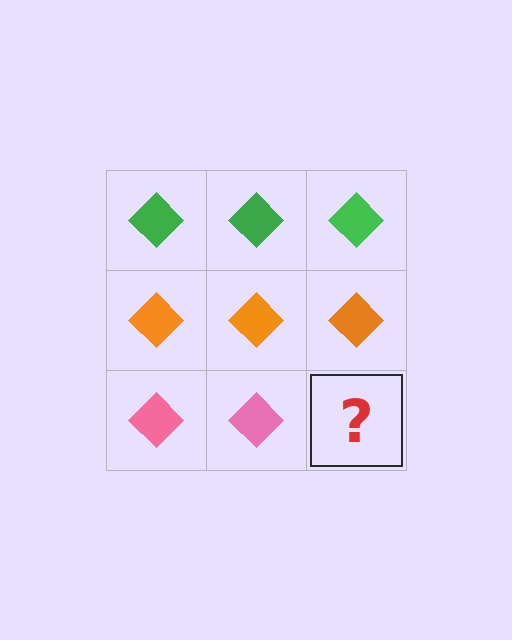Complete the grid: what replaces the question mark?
The question mark should be replaced with a pink diamond.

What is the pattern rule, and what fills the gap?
The rule is that each row has a consistent color. The gap should be filled with a pink diamond.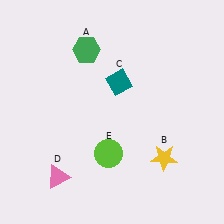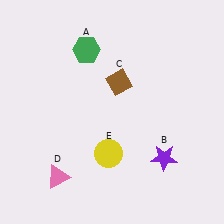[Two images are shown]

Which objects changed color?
B changed from yellow to purple. C changed from teal to brown. E changed from lime to yellow.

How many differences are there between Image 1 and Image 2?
There are 3 differences between the two images.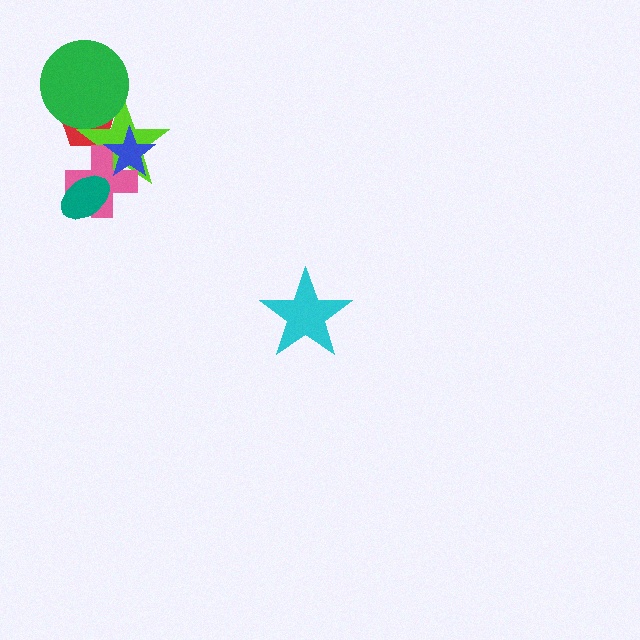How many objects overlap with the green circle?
2 objects overlap with the green circle.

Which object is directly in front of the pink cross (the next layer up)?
The blue star is directly in front of the pink cross.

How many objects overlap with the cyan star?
0 objects overlap with the cyan star.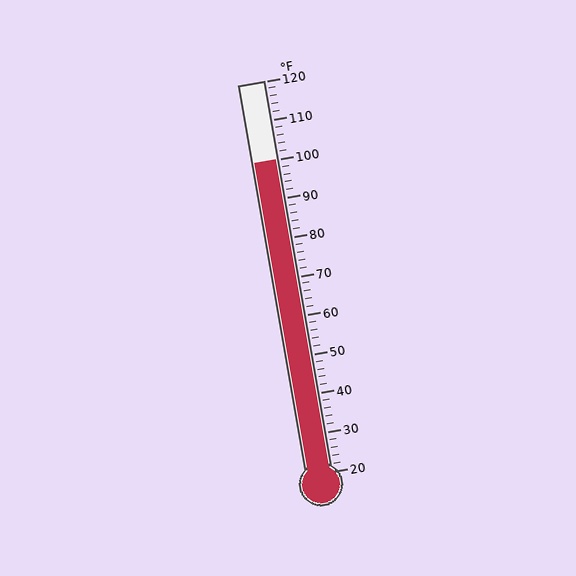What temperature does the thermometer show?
The thermometer shows approximately 100°F.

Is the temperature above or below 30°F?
The temperature is above 30°F.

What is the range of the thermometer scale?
The thermometer scale ranges from 20°F to 120°F.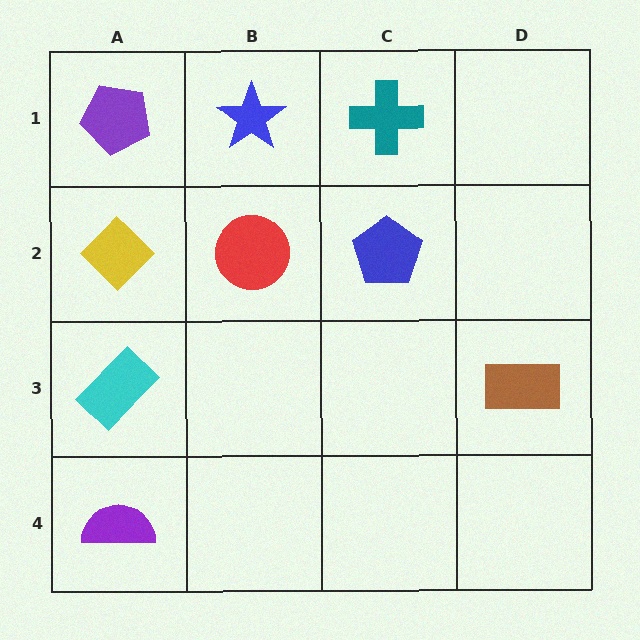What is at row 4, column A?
A purple semicircle.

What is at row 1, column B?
A blue star.